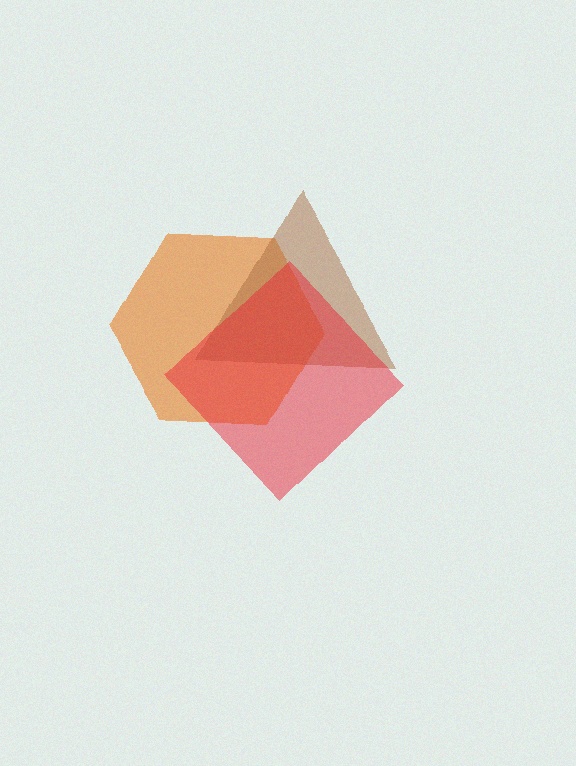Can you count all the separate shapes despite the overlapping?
Yes, there are 3 separate shapes.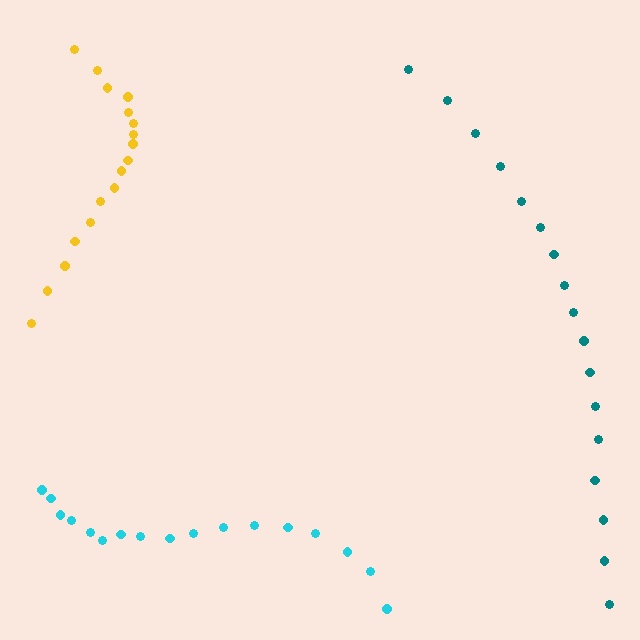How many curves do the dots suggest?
There are 3 distinct paths.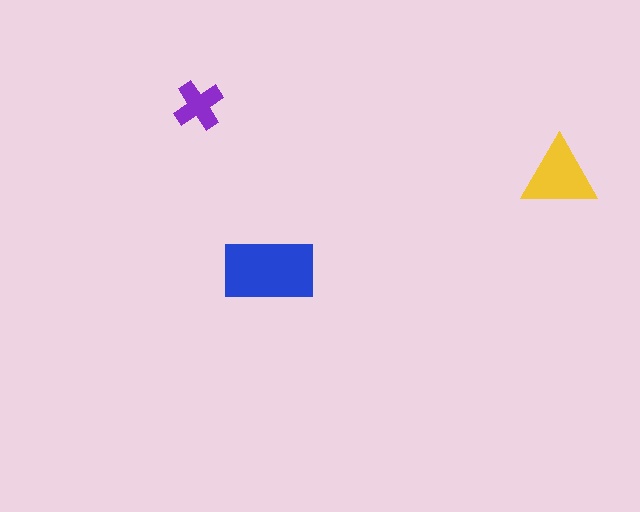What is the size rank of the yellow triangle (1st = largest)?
2nd.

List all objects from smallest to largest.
The purple cross, the yellow triangle, the blue rectangle.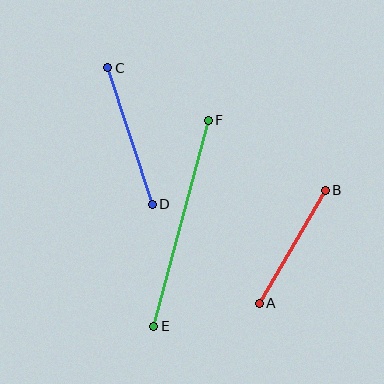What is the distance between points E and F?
The distance is approximately 213 pixels.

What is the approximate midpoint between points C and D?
The midpoint is at approximately (130, 136) pixels.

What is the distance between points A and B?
The distance is approximately 131 pixels.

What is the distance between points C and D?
The distance is approximately 143 pixels.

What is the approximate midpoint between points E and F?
The midpoint is at approximately (181, 223) pixels.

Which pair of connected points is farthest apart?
Points E and F are farthest apart.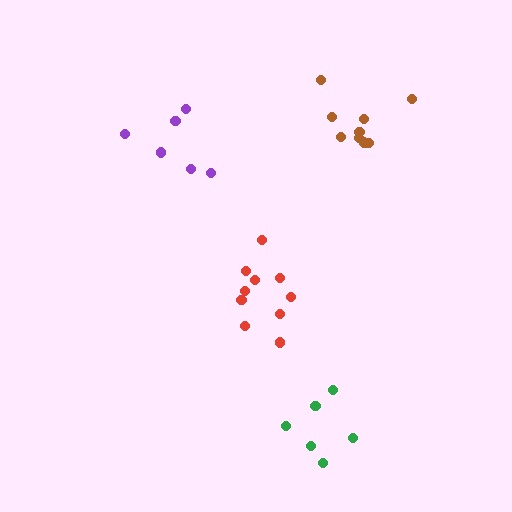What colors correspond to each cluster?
The clusters are colored: brown, purple, green, red.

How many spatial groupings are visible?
There are 4 spatial groupings.